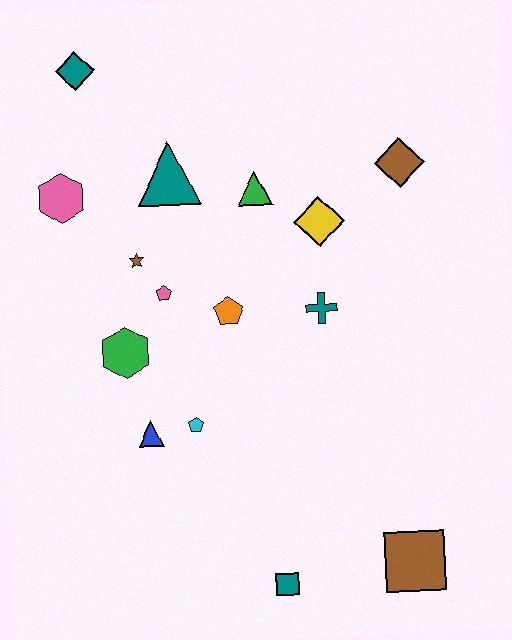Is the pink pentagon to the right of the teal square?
No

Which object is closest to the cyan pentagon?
The blue triangle is closest to the cyan pentagon.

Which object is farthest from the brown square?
The teal diamond is farthest from the brown square.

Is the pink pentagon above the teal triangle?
No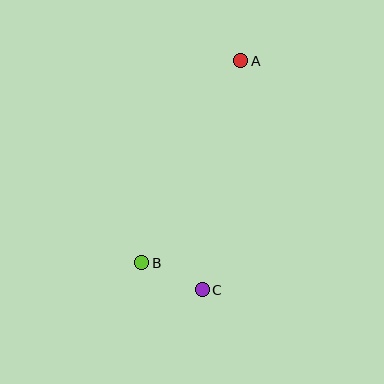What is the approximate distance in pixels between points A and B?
The distance between A and B is approximately 225 pixels.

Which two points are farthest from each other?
Points A and C are farthest from each other.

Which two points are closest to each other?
Points B and C are closest to each other.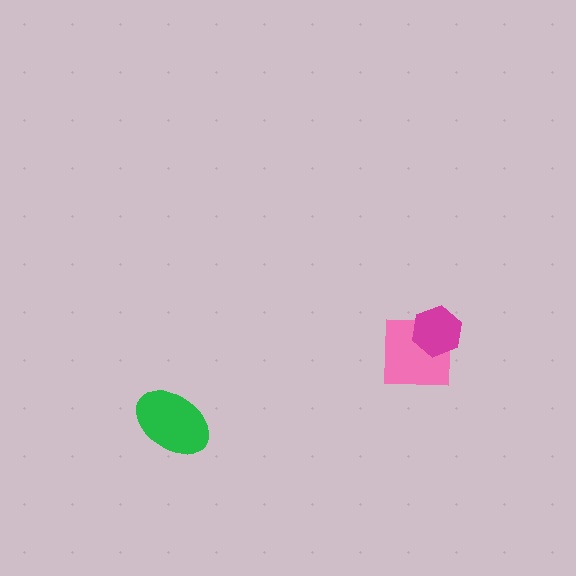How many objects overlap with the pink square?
1 object overlaps with the pink square.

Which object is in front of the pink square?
The magenta hexagon is in front of the pink square.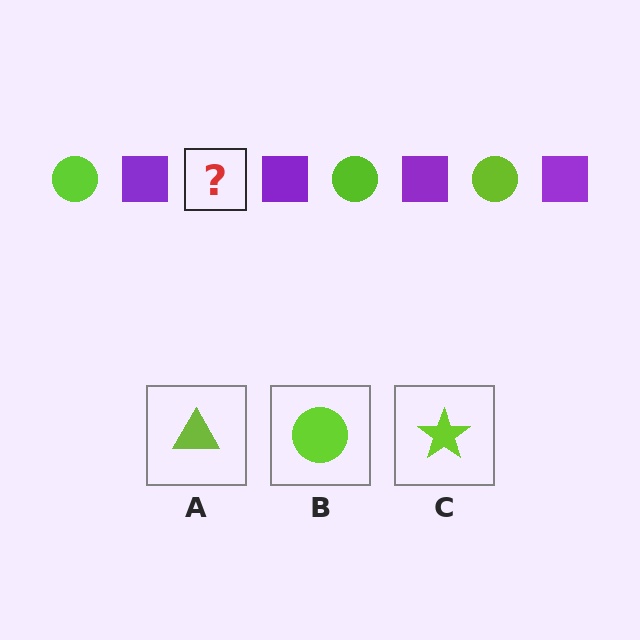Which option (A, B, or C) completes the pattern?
B.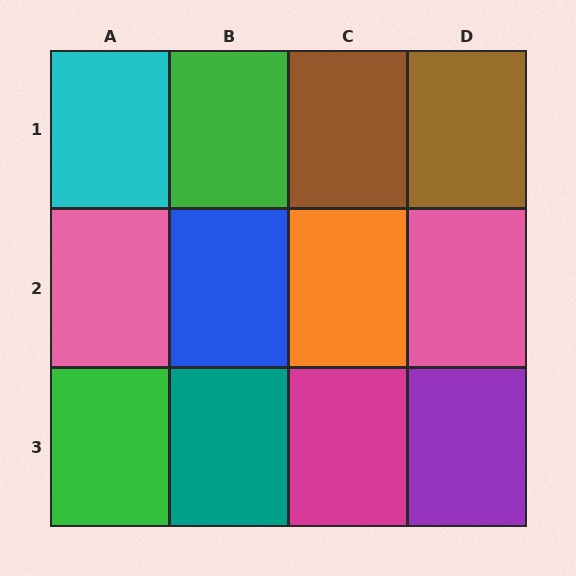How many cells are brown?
2 cells are brown.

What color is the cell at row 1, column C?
Brown.